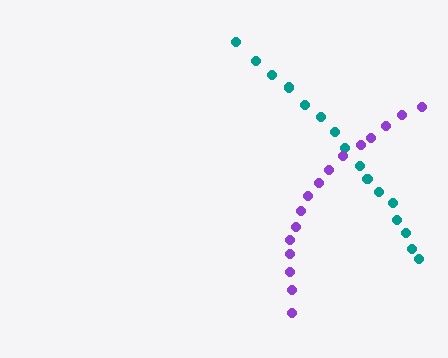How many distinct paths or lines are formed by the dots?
There are 2 distinct paths.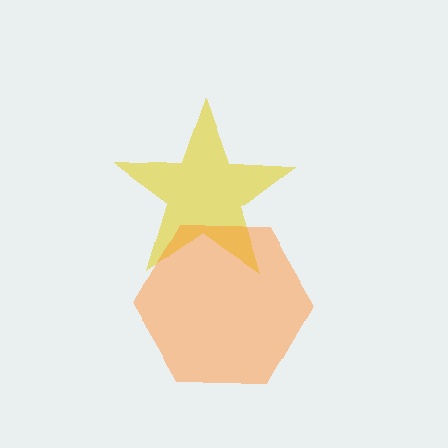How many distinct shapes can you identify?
There are 2 distinct shapes: a yellow star, an orange hexagon.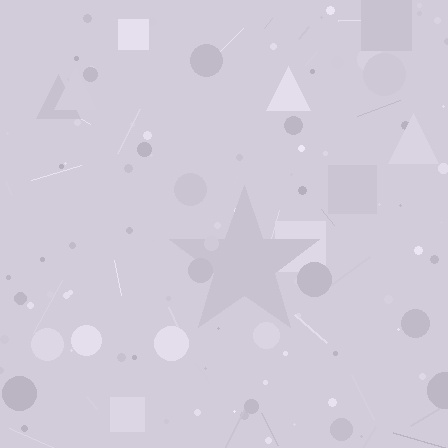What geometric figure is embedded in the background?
A star is embedded in the background.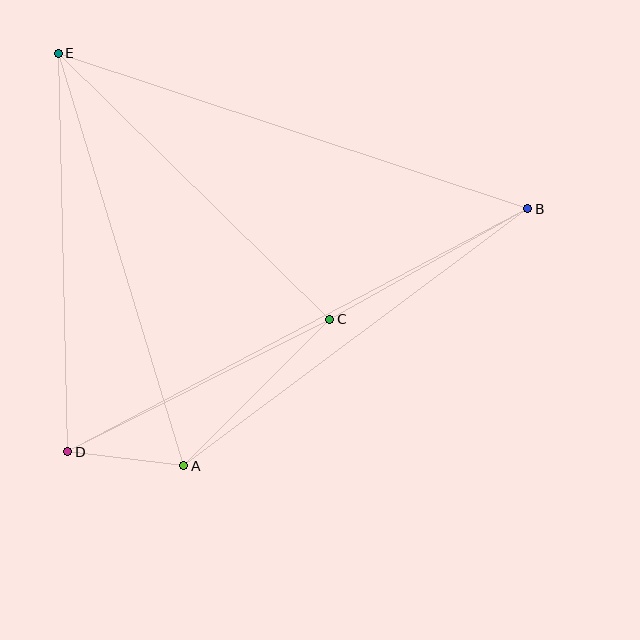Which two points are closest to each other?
Points A and D are closest to each other.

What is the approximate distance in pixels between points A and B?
The distance between A and B is approximately 430 pixels.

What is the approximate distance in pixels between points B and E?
The distance between B and E is approximately 495 pixels.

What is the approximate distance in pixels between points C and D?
The distance between C and D is approximately 293 pixels.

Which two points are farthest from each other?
Points B and D are farthest from each other.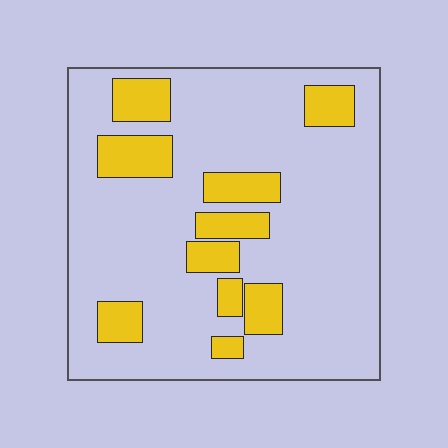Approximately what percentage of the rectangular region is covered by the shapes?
Approximately 20%.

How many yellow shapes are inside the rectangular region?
10.